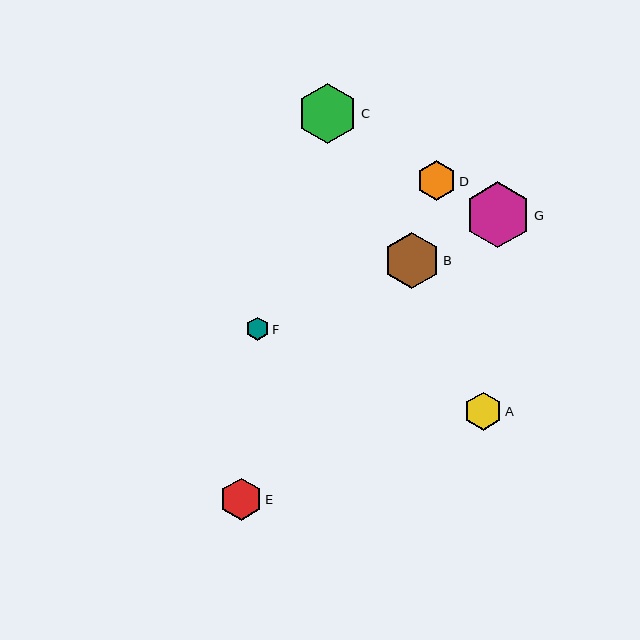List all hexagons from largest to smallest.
From largest to smallest: G, C, B, E, D, A, F.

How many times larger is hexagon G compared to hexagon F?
Hexagon G is approximately 2.8 times the size of hexagon F.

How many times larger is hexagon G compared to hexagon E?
Hexagon G is approximately 1.6 times the size of hexagon E.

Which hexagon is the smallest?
Hexagon F is the smallest with a size of approximately 23 pixels.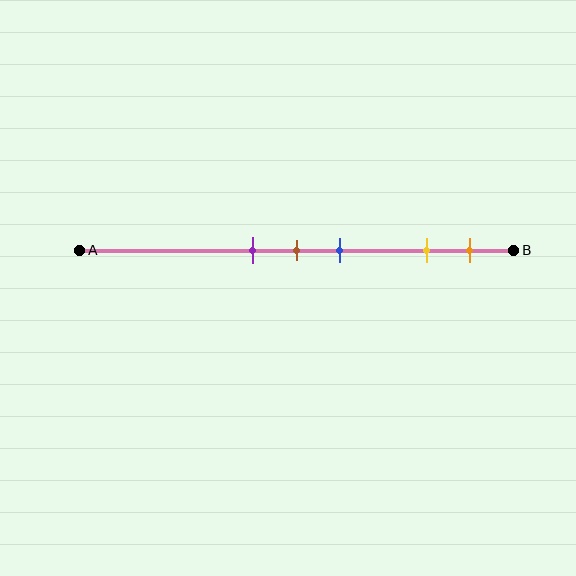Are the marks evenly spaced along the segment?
No, the marks are not evenly spaced.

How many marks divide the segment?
There are 5 marks dividing the segment.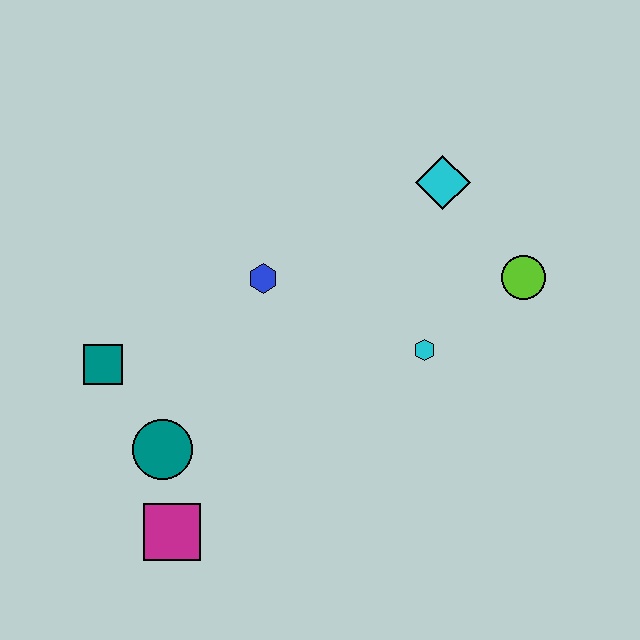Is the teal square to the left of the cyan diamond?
Yes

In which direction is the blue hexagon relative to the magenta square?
The blue hexagon is above the magenta square.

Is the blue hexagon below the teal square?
No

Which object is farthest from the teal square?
The lime circle is farthest from the teal square.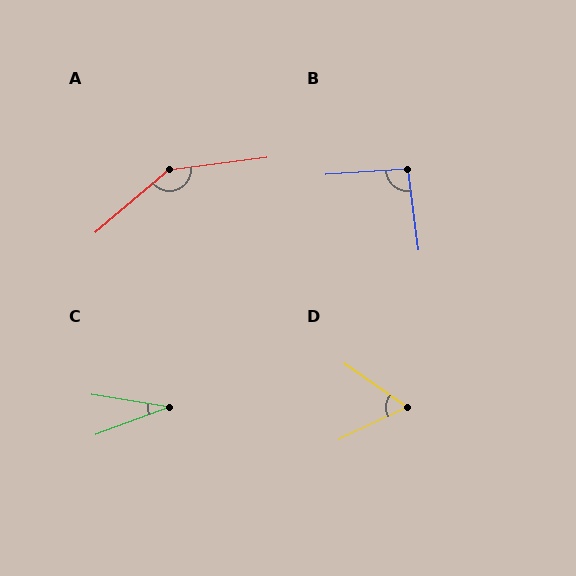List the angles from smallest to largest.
C (29°), D (61°), B (94°), A (147°).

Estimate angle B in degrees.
Approximately 94 degrees.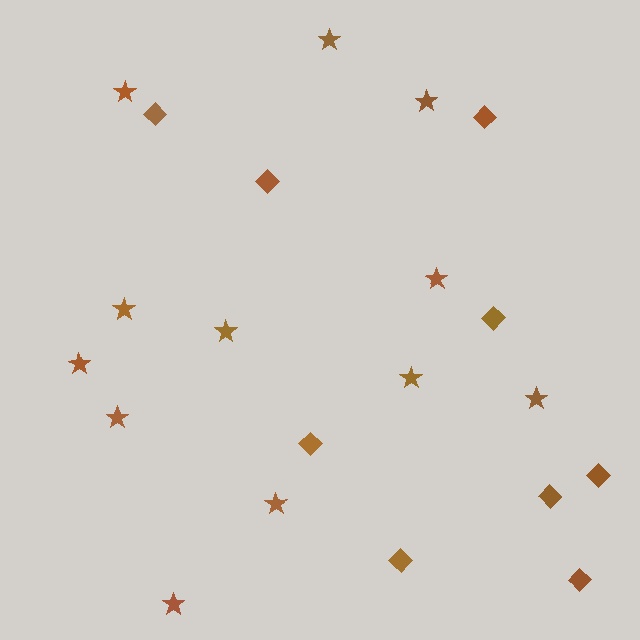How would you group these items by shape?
There are 2 groups: one group of stars (12) and one group of diamonds (9).